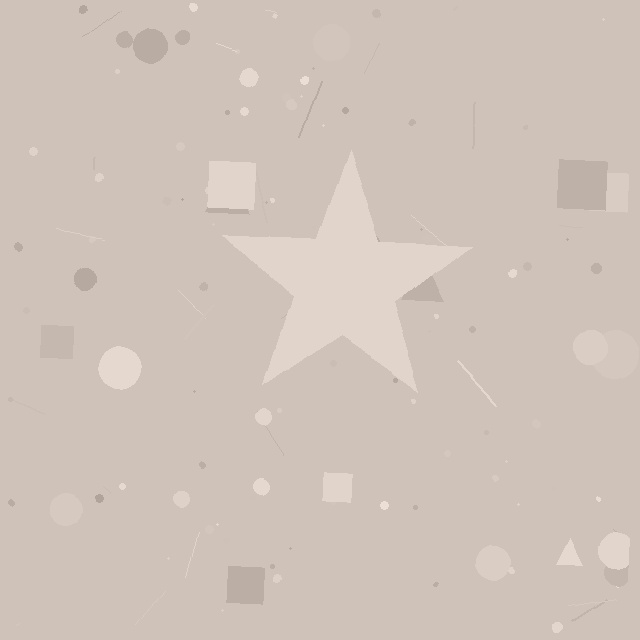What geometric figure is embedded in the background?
A star is embedded in the background.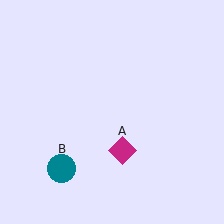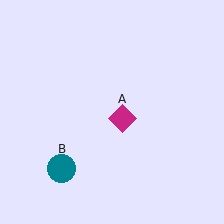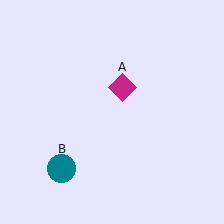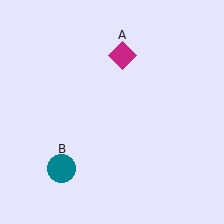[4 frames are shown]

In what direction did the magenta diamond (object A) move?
The magenta diamond (object A) moved up.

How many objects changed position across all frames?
1 object changed position: magenta diamond (object A).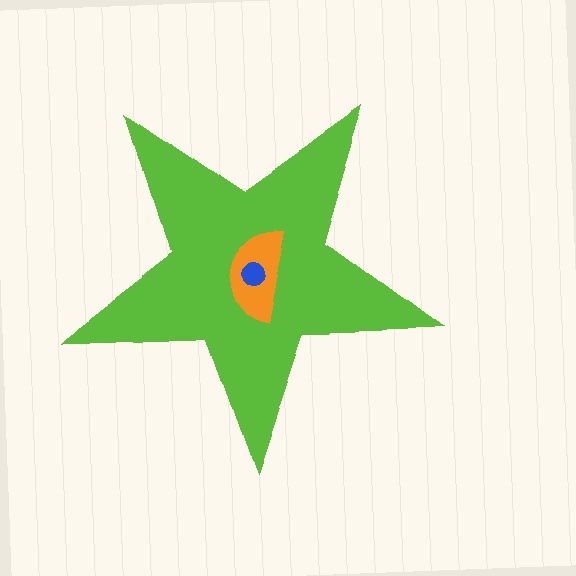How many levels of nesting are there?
3.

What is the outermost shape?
The lime star.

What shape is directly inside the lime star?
The orange semicircle.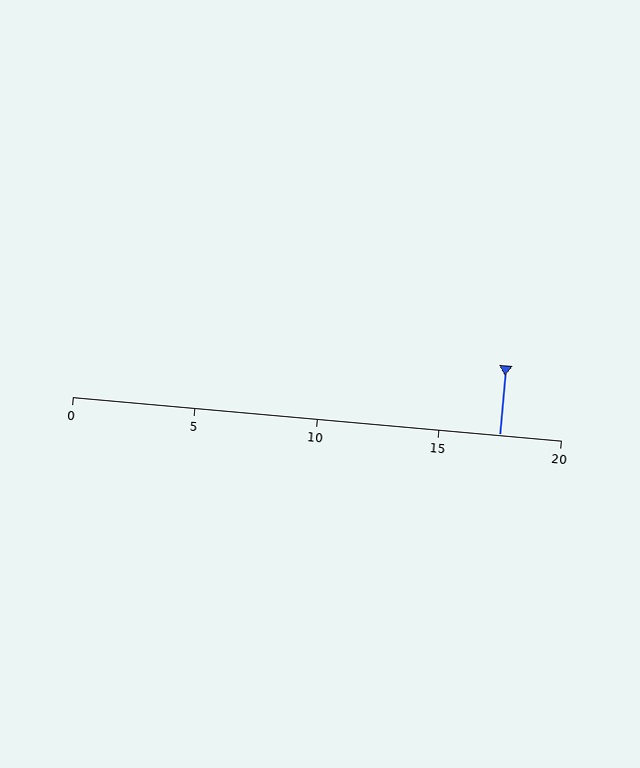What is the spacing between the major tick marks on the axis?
The major ticks are spaced 5 apart.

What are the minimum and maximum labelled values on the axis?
The axis runs from 0 to 20.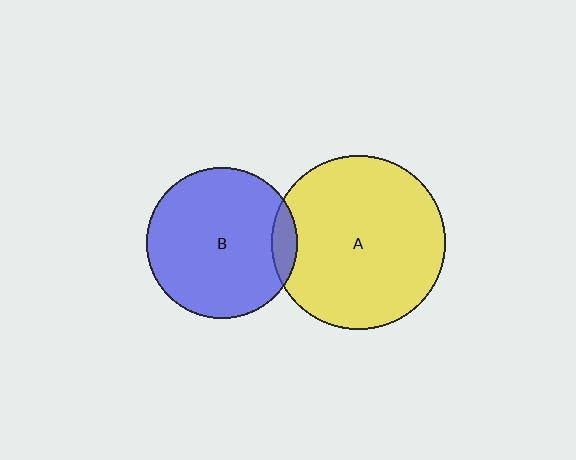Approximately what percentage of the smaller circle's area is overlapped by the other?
Approximately 10%.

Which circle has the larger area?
Circle A (yellow).